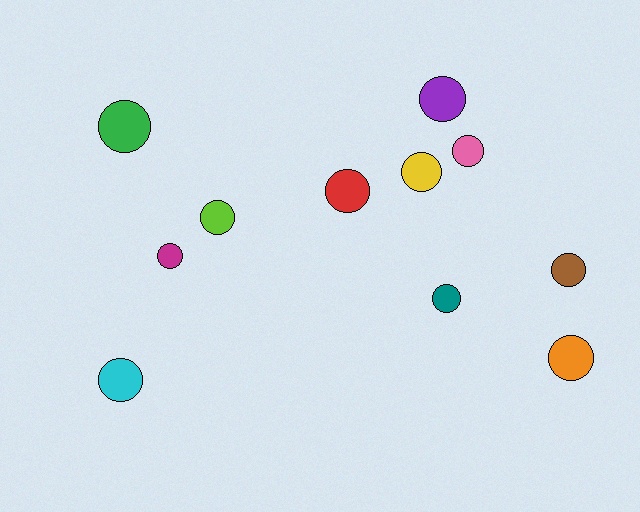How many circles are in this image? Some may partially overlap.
There are 11 circles.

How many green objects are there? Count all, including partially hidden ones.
There is 1 green object.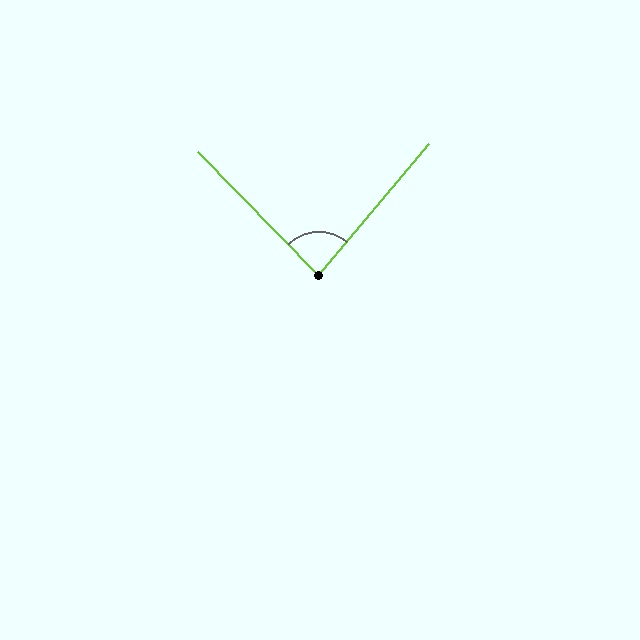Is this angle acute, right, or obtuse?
It is acute.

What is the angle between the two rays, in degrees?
Approximately 84 degrees.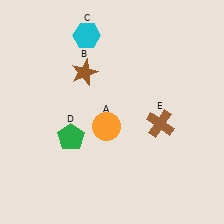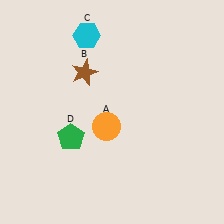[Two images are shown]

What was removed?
The brown cross (E) was removed in Image 2.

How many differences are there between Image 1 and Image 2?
There is 1 difference between the two images.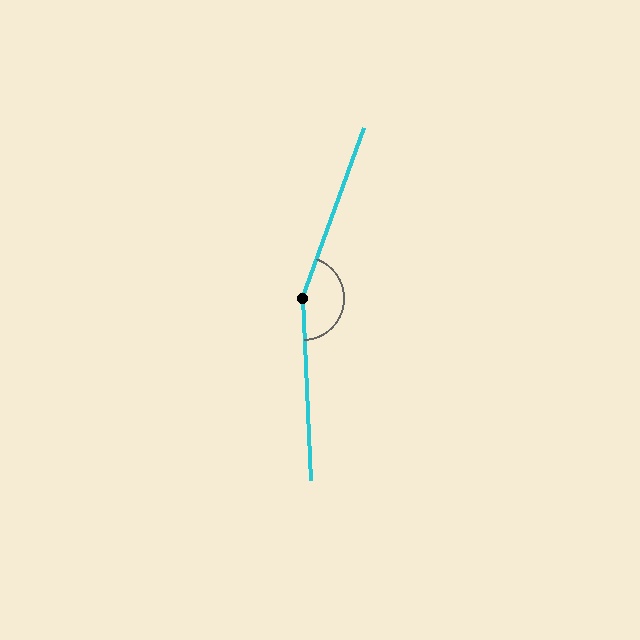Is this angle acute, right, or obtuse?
It is obtuse.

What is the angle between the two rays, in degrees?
Approximately 158 degrees.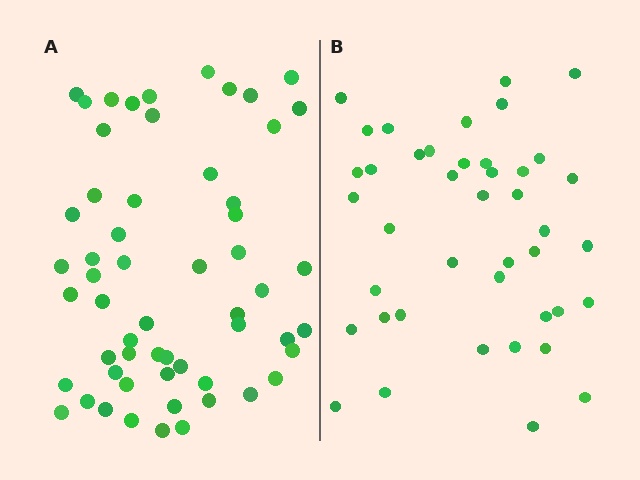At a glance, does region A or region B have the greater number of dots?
Region A (the left region) has more dots.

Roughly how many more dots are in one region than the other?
Region A has approximately 15 more dots than region B.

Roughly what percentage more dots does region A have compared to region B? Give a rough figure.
About 35% more.